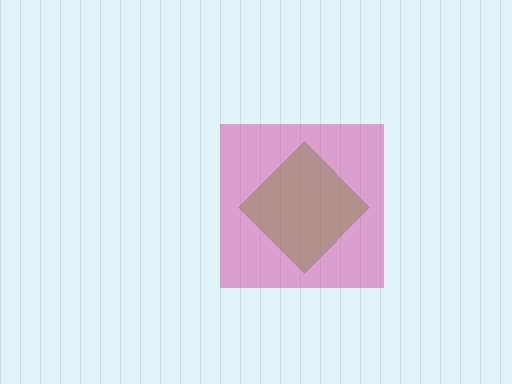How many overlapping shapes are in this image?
There are 2 overlapping shapes in the image.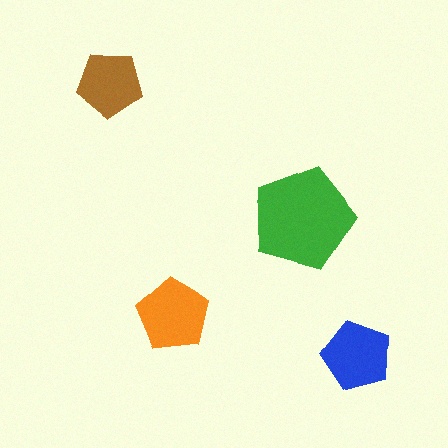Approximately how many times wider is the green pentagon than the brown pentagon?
About 1.5 times wider.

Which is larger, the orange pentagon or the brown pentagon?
The orange one.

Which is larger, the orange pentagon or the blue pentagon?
The orange one.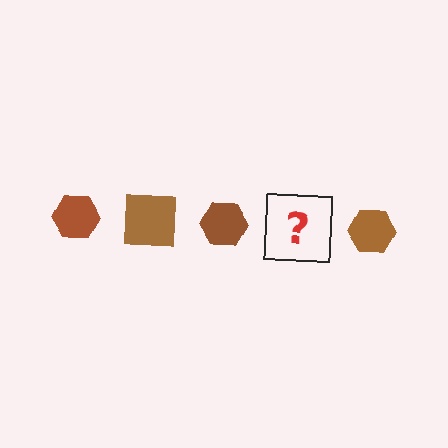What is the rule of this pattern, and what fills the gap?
The rule is that the pattern cycles through hexagon, square shapes in brown. The gap should be filled with a brown square.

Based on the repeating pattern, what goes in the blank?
The blank should be a brown square.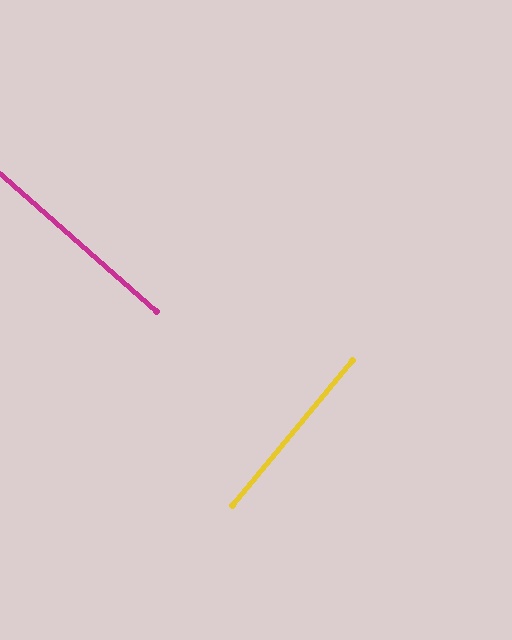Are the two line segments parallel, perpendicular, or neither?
Perpendicular — they meet at approximately 88°.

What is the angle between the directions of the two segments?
Approximately 88 degrees.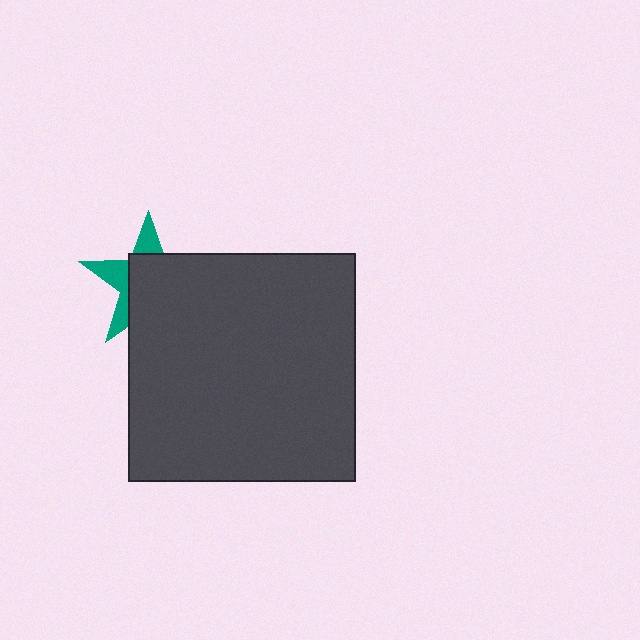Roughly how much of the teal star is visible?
A small part of it is visible (roughly 35%).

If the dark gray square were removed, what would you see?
You would see the complete teal star.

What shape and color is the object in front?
The object in front is a dark gray square.